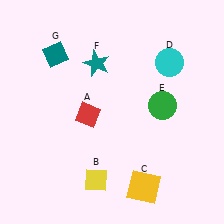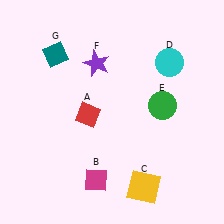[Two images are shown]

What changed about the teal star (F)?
In Image 1, F is teal. In Image 2, it changed to purple.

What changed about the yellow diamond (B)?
In Image 1, B is yellow. In Image 2, it changed to magenta.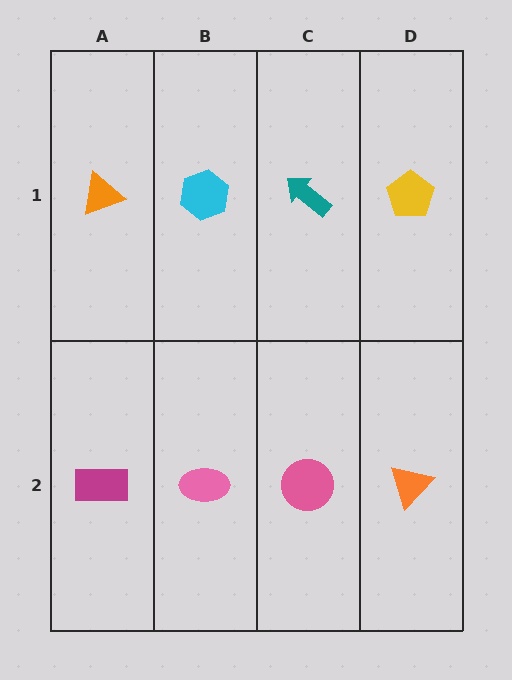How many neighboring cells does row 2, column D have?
2.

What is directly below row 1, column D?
An orange triangle.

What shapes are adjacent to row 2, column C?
A teal arrow (row 1, column C), a pink ellipse (row 2, column B), an orange triangle (row 2, column D).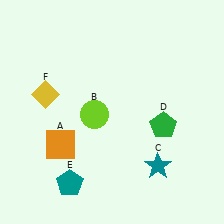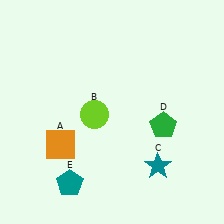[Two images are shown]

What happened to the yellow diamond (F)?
The yellow diamond (F) was removed in Image 2. It was in the top-left area of Image 1.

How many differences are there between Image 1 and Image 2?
There is 1 difference between the two images.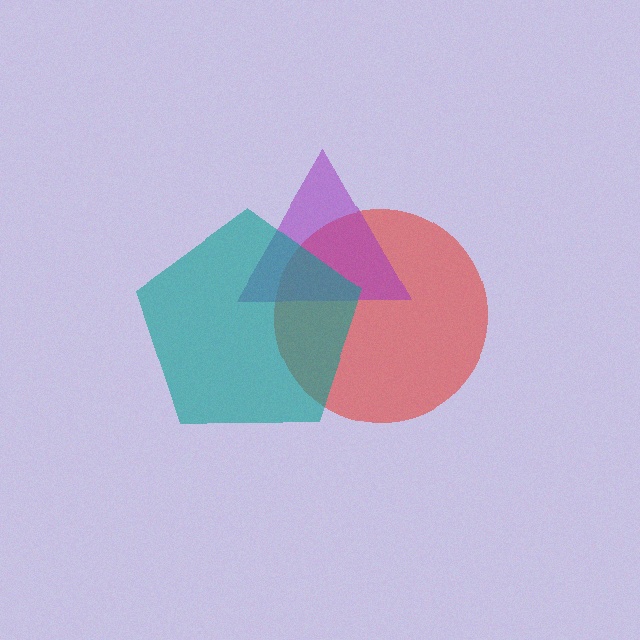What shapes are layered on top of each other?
The layered shapes are: a red circle, a purple triangle, a teal pentagon.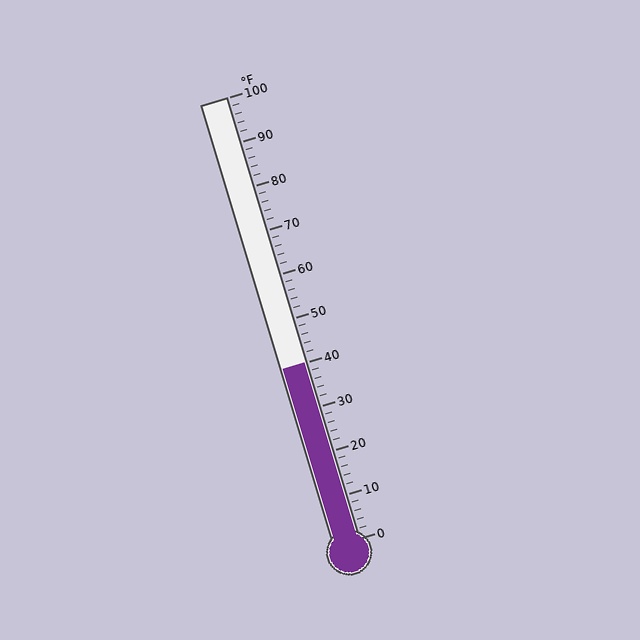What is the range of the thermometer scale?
The thermometer scale ranges from 0°F to 100°F.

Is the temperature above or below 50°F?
The temperature is below 50°F.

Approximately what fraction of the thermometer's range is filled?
The thermometer is filled to approximately 40% of its range.